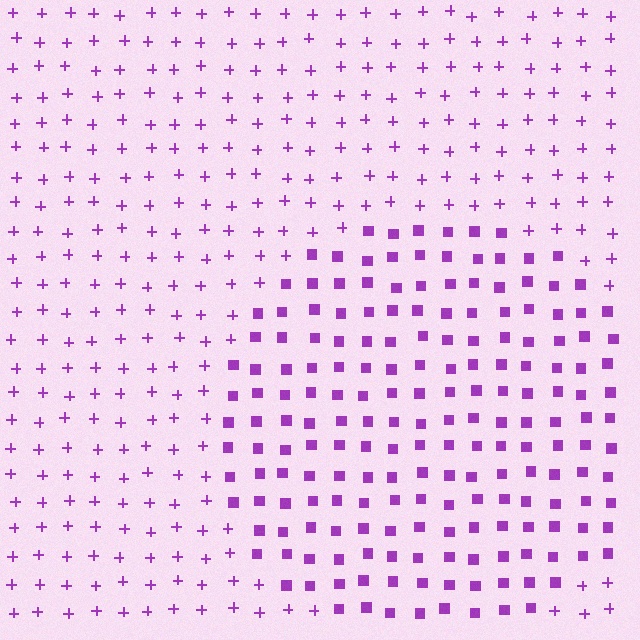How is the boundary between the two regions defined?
The boundary is defined by a change in element shape: squares inside vs. plus signs outside. All elements share the same color and spacing.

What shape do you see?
I see a circle.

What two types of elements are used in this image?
The image uses squares inside the circle region and plus signs outside it.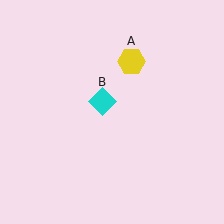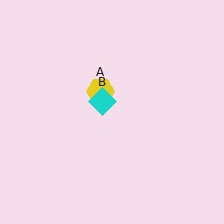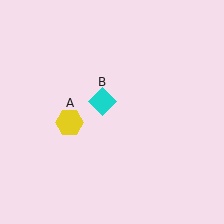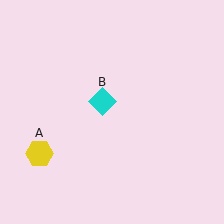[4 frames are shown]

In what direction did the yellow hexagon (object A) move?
The yellow hexagon (object A) moved down and to the left.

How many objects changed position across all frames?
1 object changed position: yellow hexagon (object A).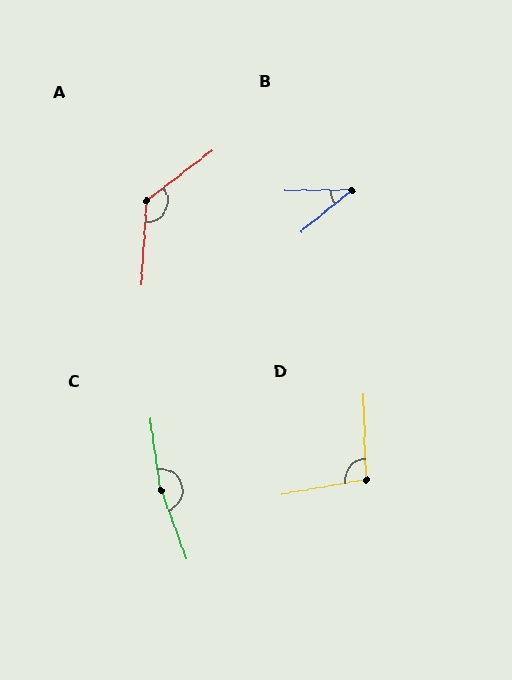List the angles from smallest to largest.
B (39°), D (98°), A (131°), C (168°).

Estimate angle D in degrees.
Approximately 98 degrees.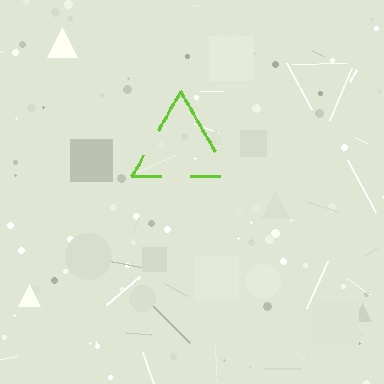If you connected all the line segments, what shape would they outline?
They would outline a triangle.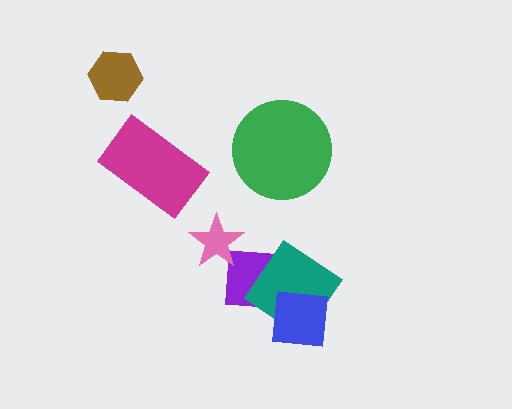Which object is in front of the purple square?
The teal diamond is in front of the purple square.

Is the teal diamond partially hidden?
Yes, it is partially covered by another shape.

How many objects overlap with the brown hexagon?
0 objects overlap with the brown hexagon.